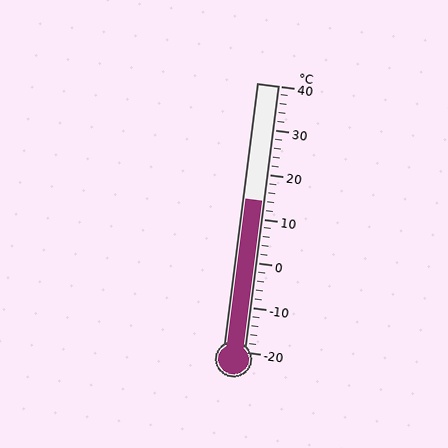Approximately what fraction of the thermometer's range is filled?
The thermometer is filled to approximately 55% of its range.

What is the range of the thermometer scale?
The thermometer scale ranges from -20°C to 40°C.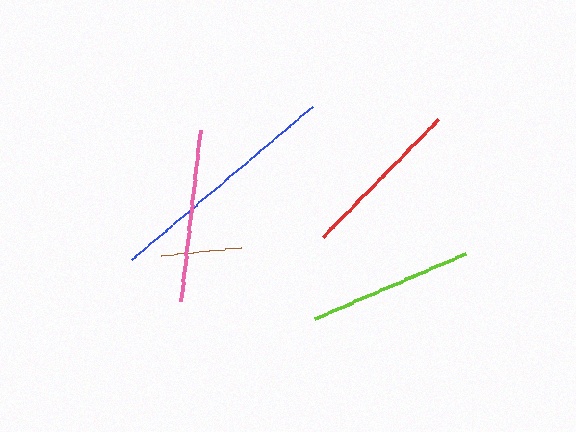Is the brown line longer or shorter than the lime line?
The lime line is longer than the brown line.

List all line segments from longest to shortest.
From longest to shortest: blue, pink, red, lime, brown.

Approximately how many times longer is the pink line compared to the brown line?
The pink line is approximately 2.1 times the length of the brown line.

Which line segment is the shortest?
The brown line is the shortest at approximately 80 pixels.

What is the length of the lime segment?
The lime segment is approximately 164 pixels long.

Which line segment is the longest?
The blue line is the longest at approximately 238 pixels.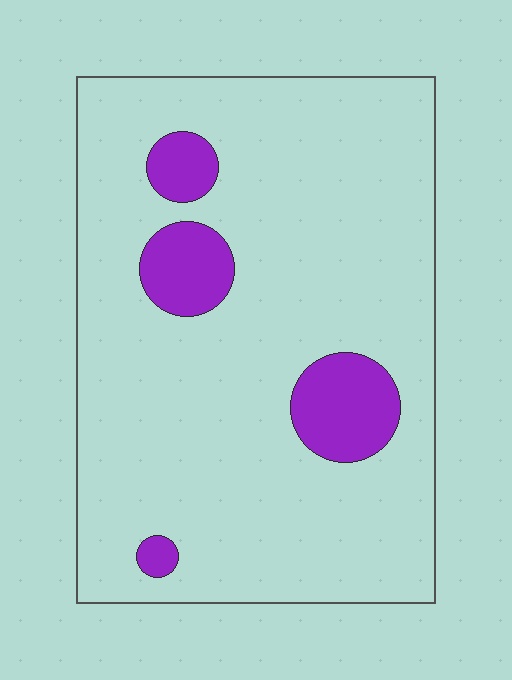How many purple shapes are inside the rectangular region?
4.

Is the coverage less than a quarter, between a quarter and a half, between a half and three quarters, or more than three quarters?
Less than a quarter.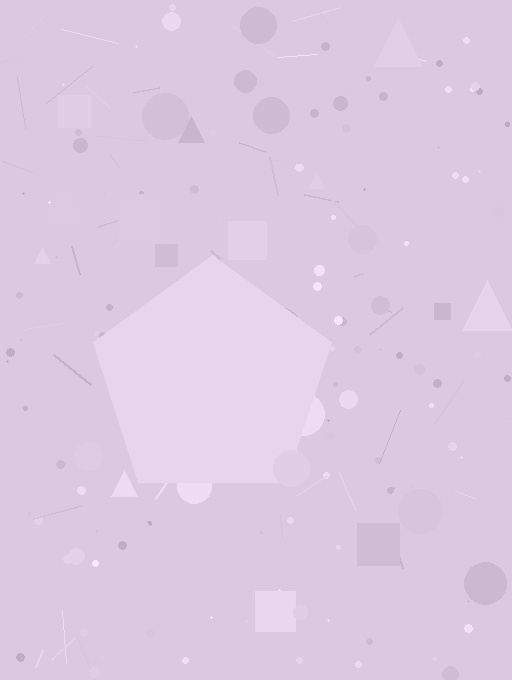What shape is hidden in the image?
A pentagon is hidden in the image.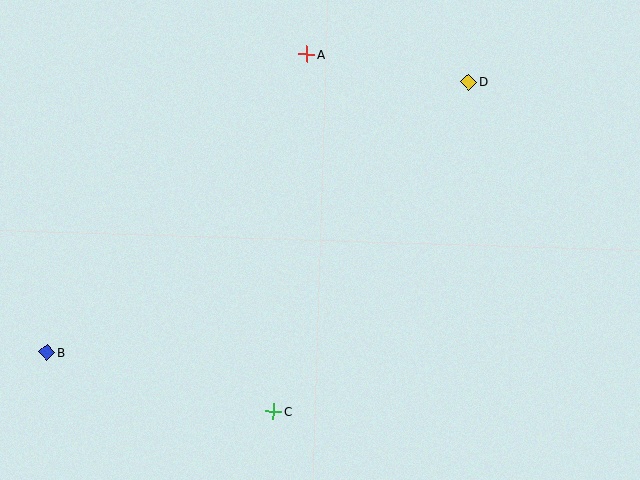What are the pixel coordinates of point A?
Point A is at (306, 54).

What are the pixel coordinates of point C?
Point C is at (273, 411).